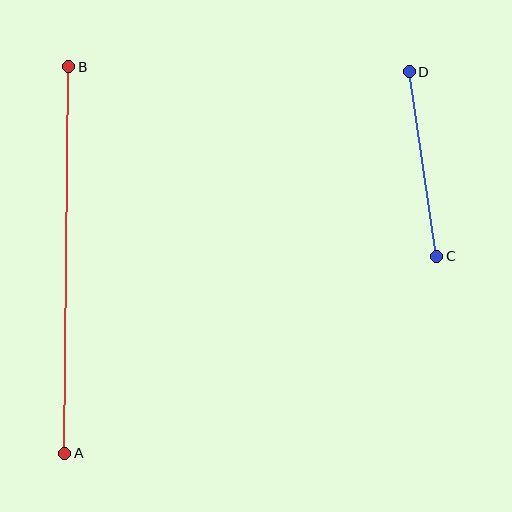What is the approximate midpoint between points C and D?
The midpoint is at approximately (423, 164) pixels.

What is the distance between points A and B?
The distance is approximately 386 pixels.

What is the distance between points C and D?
The distance is approximately 186 pixels.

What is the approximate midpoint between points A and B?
The midpoint is at approximately (67, 260) pixels.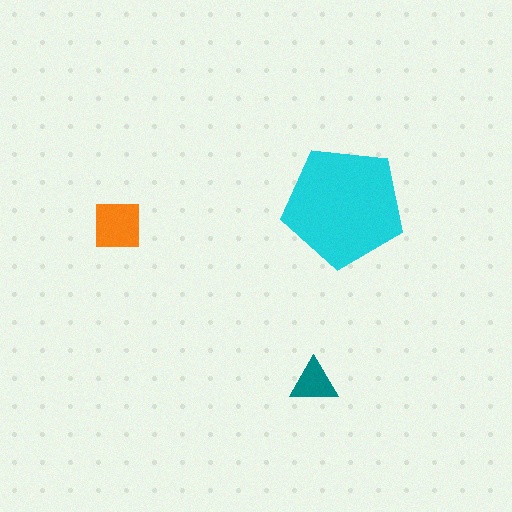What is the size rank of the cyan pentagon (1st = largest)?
1st.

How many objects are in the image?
There are 3 objects in the image.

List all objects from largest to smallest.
The cyan pentagon, the orange square, the teal triangle.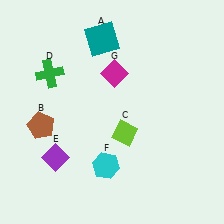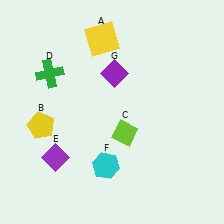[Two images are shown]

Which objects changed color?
A changed from teal to yellow. B changed from brown to yellow. G changed from magenta to purple.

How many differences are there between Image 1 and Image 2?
There are 3 differences between the two images.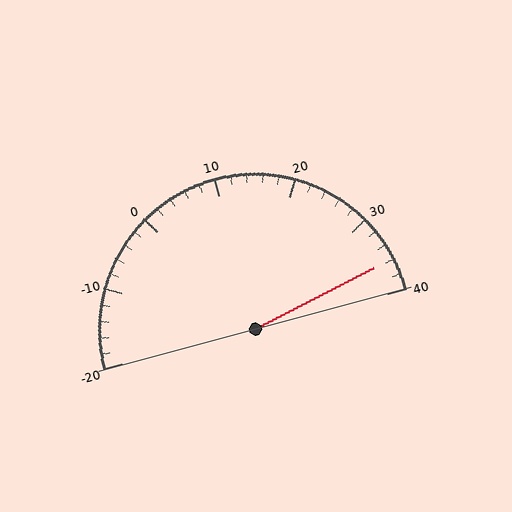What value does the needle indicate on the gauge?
The needle indicates approximately 36.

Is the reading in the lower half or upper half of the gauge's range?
The reading is in the upper half of the range (-20 to 40).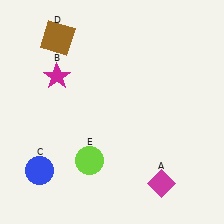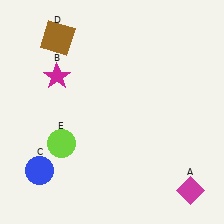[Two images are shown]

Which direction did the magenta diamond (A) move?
The magenta diamond (A) moved right.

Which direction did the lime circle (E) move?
The lime circle (E) moved left.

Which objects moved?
The objects that moved are: the magenta diamond (A), the lime circle (E).